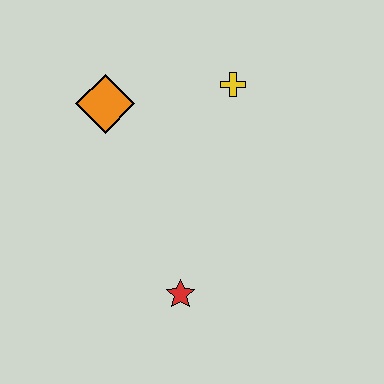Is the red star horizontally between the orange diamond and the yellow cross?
Yes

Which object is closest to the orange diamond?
The yellow cross is closest to the orange diamond.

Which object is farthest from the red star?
The yellow cross is farthest from the red star.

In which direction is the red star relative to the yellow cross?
The red star is below the yellow cross.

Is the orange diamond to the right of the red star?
No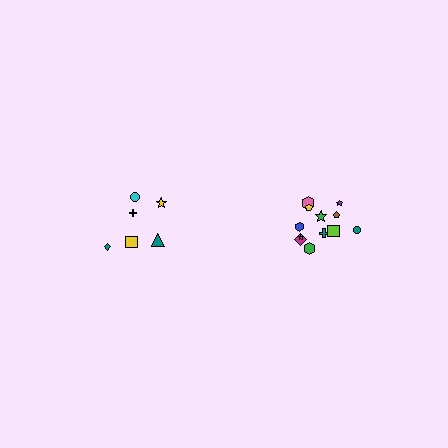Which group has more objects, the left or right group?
The right group.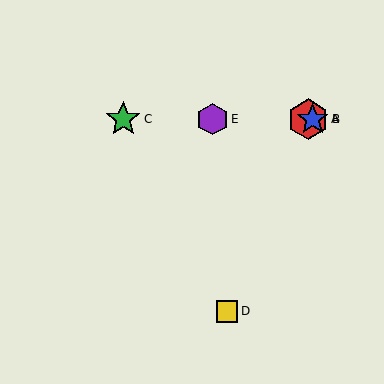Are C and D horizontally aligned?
No, C is at y≈119 and D is at y≈311.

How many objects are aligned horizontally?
4 objects (A, B, C, E) are aligned horizontally.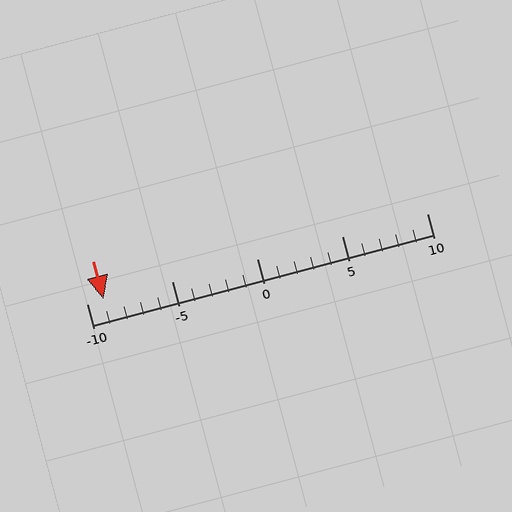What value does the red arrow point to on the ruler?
The red arrow points to approximately -9.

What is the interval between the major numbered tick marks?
The major tick marks are spaced 5 units apart.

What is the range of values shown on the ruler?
The ruler shows values from -10 to 10.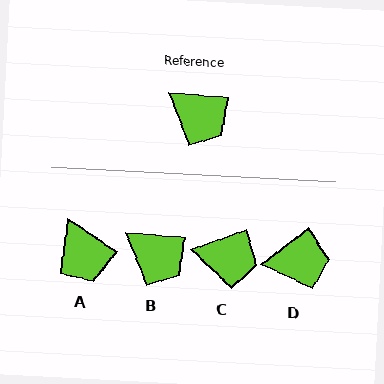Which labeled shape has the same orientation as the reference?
B.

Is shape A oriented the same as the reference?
No, it is off by about 29 degrees.